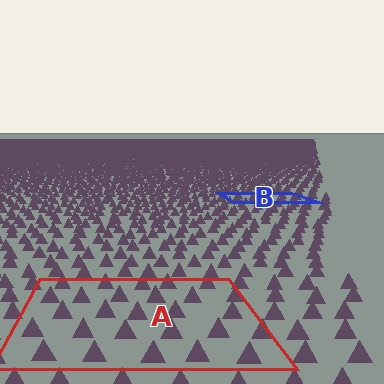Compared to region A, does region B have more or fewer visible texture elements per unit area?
Region B has more texture elements per unit area — they are packed more densely because it is farther away.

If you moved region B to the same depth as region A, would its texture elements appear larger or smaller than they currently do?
They would appear larger. At a closer depth, the same texture elements are projected at a bigger on-screen size.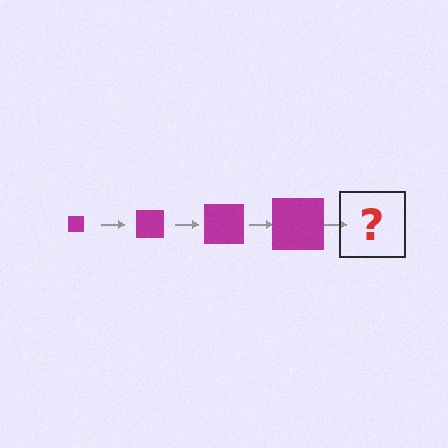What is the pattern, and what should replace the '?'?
The pattern is that the square gets progressively larger each step. The '?' should be a magenta square, larger than the previous one.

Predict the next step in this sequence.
The next step is a magenta square, larger than the previous one.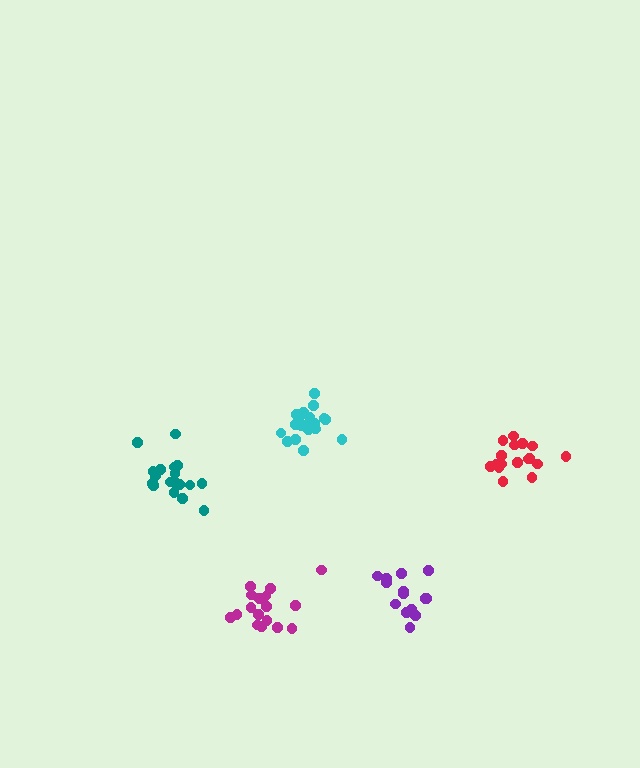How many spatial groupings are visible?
There are 5 spatial groupings.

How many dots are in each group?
Group 1: 14 dots, Group 2: 20 dots, Group 3: 18 dots, Group 4: 19 dots, Group 5: 17 dots (88 total).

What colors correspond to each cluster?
The clusters are colored: purple, cyan, magenta, teal, red.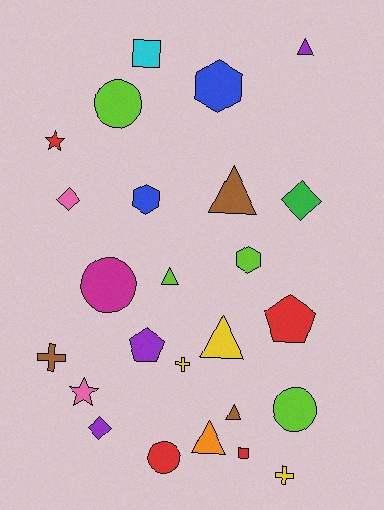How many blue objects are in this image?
There are 2 blue objects.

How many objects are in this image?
There are 25 objects.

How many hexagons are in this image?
There are 3 hexagons.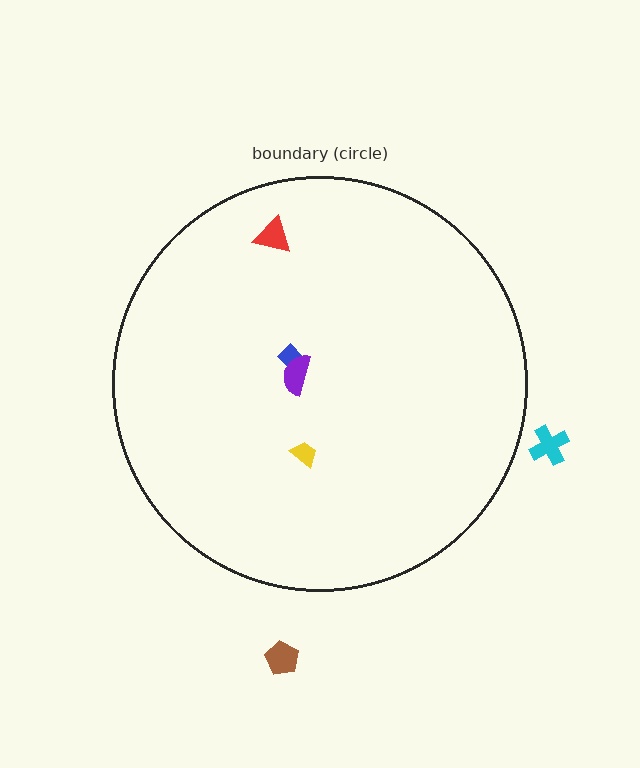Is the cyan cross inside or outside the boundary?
Outside.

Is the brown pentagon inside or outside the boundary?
Outside.